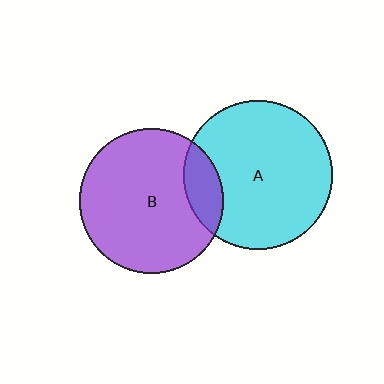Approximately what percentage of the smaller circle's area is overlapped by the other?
Approximately 15%.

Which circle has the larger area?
Circle A (cyan).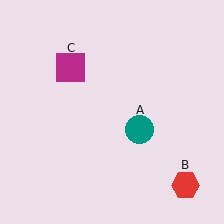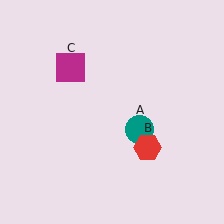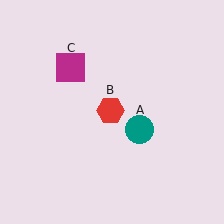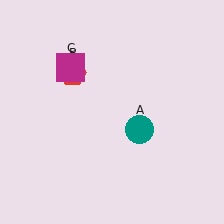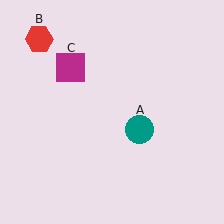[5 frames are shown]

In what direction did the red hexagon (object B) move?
The red hexagon (object B) moved up and to the left.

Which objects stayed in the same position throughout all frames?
Teal circle (object A) and magenta square (object C) remained stationary.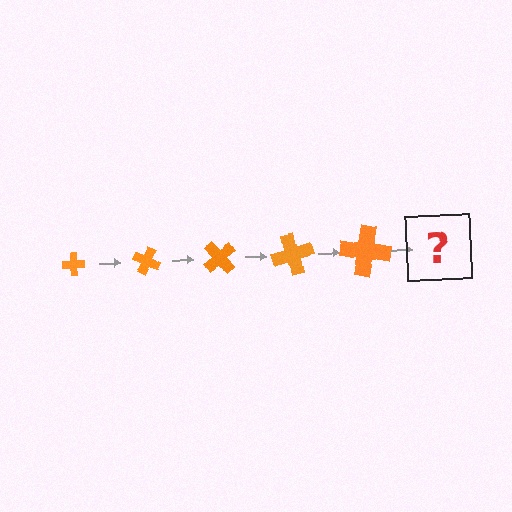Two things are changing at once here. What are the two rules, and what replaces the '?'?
The two rules are that the cross grows larger each step and it rotates 25 degrees each step. The '?' should be a cross, larger than the previous one and rotated 125 degrees from the start.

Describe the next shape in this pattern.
It should be a cross, larger than the previous one and rotated 125 degrees from the start.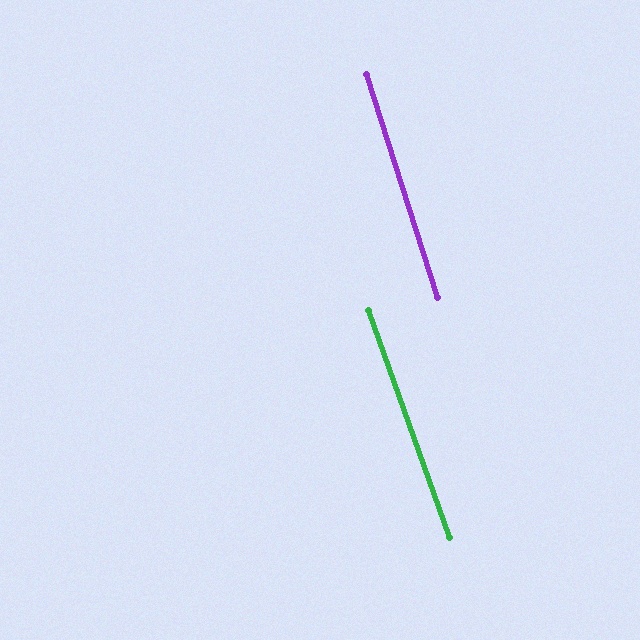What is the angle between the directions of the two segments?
Approximately 2 degrees.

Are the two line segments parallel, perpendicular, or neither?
Parallel — their directions differ by only 1.9°.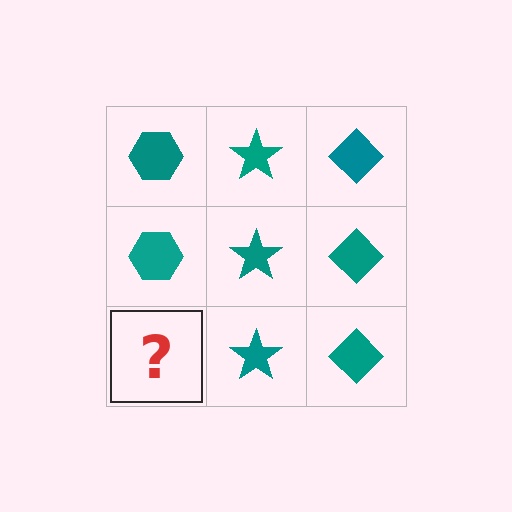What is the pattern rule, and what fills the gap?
The rule is that each column has a consistent shape. The gap should be filled with a teal hexagon.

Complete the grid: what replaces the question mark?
The question mark should be replaced with a teal hexagon.